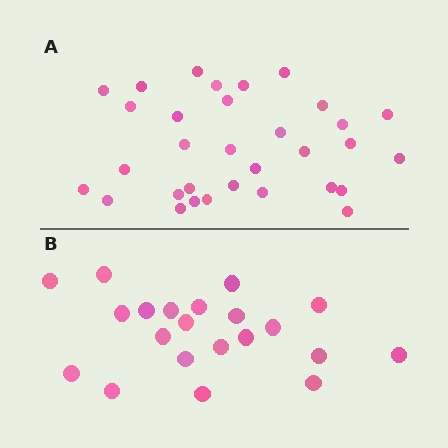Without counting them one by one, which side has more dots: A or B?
Region A (the top region) has more dots.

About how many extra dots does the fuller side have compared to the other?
Region A has roughly 12 or so more dots than region B.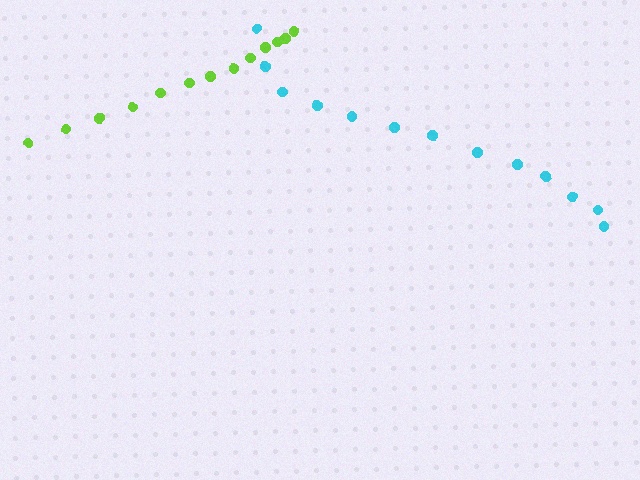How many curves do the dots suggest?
There are 2 distinct paths.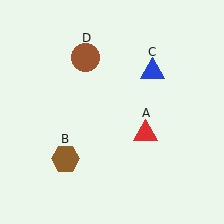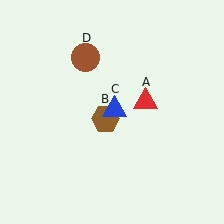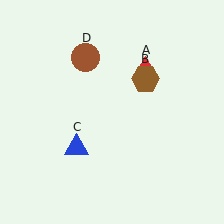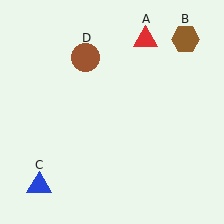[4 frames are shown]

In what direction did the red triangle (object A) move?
The red triangle (object A) moved up.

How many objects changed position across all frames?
3 objects changed position: red triangle (object A), brown hexagon (object B), blue triangle (object C).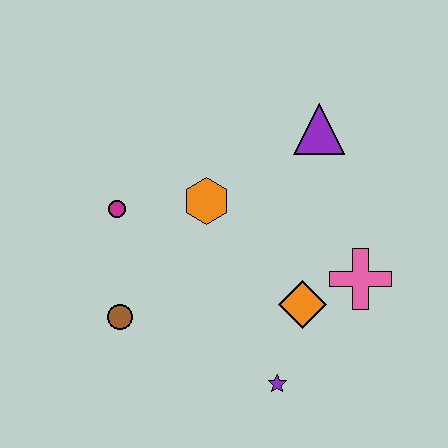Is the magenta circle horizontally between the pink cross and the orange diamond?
No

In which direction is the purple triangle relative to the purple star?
The purple triangle is above the purple star.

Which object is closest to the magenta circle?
The orange hexagon is closest to the magenta circle.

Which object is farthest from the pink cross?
The magenta circle is farthest from the pink cross.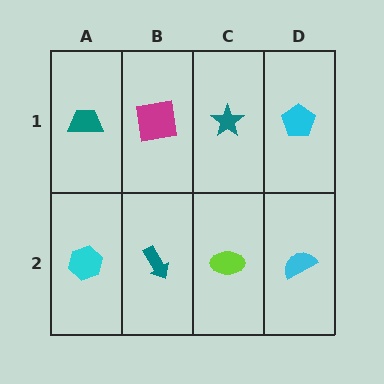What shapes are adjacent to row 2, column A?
A teal trapezoid (row 1, column A), a teal arrow (row 2, column B).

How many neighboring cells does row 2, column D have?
2.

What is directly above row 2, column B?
A magenta square.